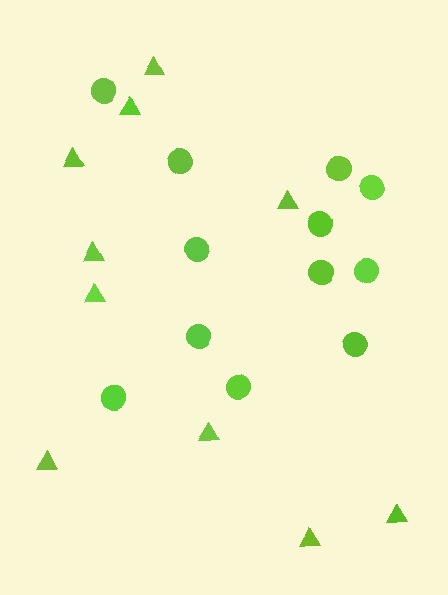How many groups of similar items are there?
There are 2 groups: one group of circles (12) and one group of triangles (10).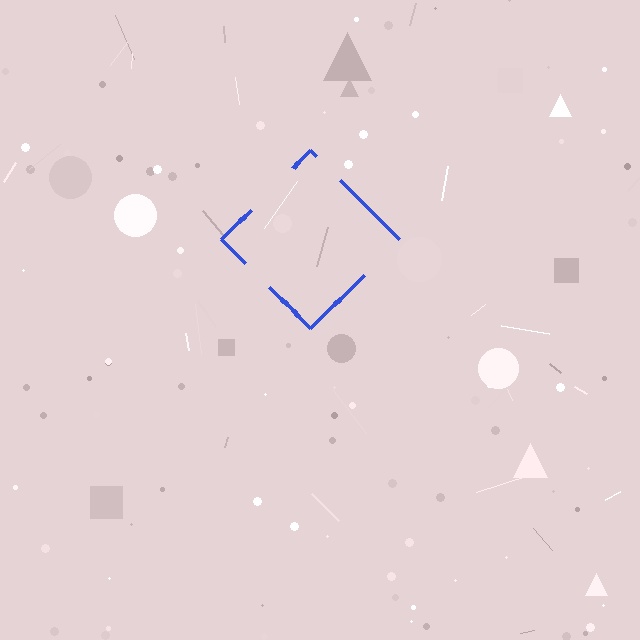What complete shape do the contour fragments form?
The contour fragments form a diamond.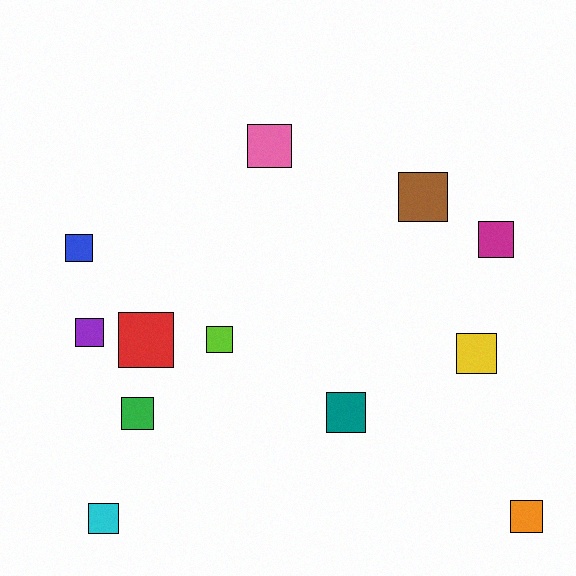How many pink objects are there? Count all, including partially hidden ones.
There is 1 pink object.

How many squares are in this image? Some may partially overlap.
There are 12 squares.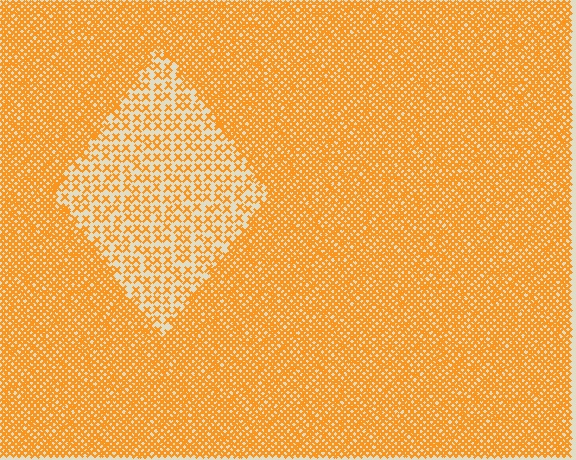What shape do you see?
I see a diamond.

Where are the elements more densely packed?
The elements are more densely packed outside the diamond boundary.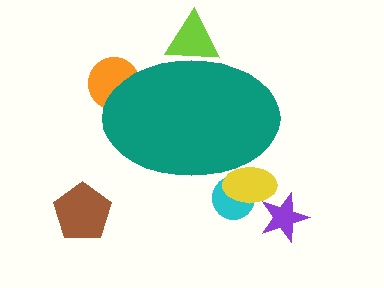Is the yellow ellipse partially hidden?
Yes, the yellow ellipse is partially hidden behind the teal ellipse.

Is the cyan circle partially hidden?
Yes, the cyan circle is partially hidden behind the teal ellipse.